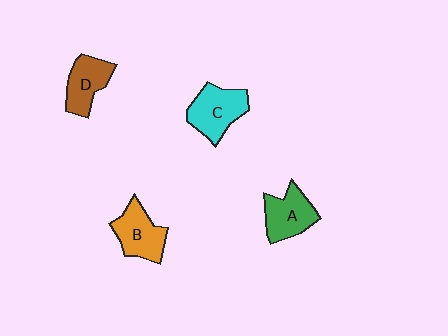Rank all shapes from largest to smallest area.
From largest to smallest: C (cyan), B (orange), A (green), D (brown).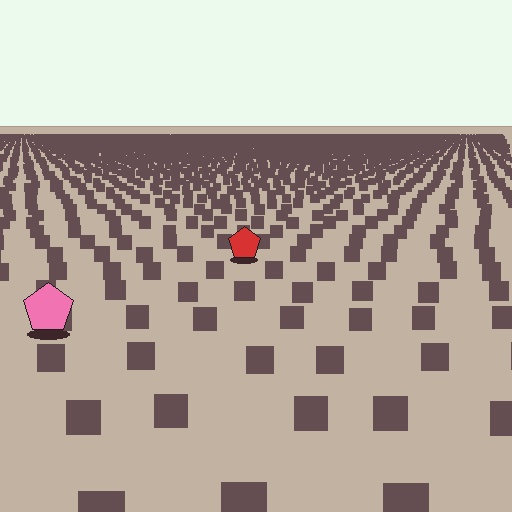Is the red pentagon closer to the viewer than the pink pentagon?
No. The pink pentagon is closer — you can tell from the texture gradient: the ground texture is coarser near it.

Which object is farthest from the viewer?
The red pentagon is farthest from the viewer. It appears smaller and the ground texture around it is denser.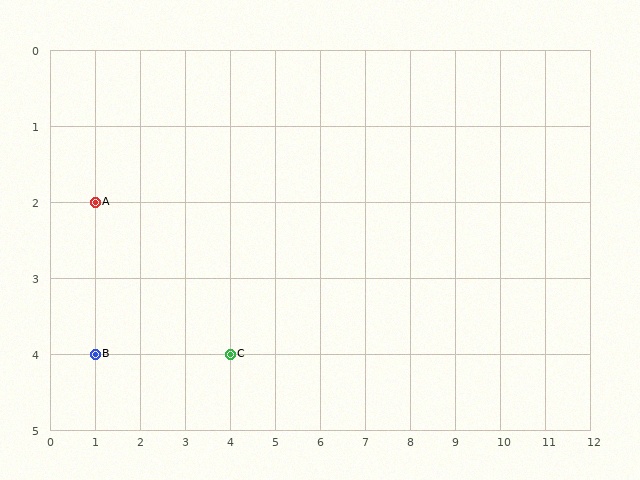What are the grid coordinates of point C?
Point C is at grid coordinates (4, 4).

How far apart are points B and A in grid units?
Points B and A are 2 rows apart.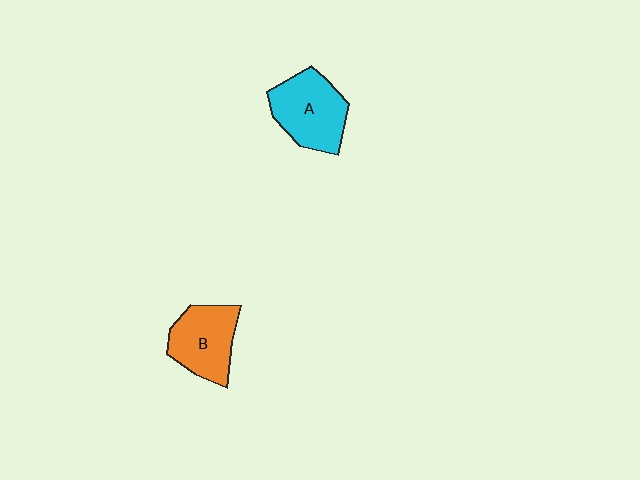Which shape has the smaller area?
Shape B (orange).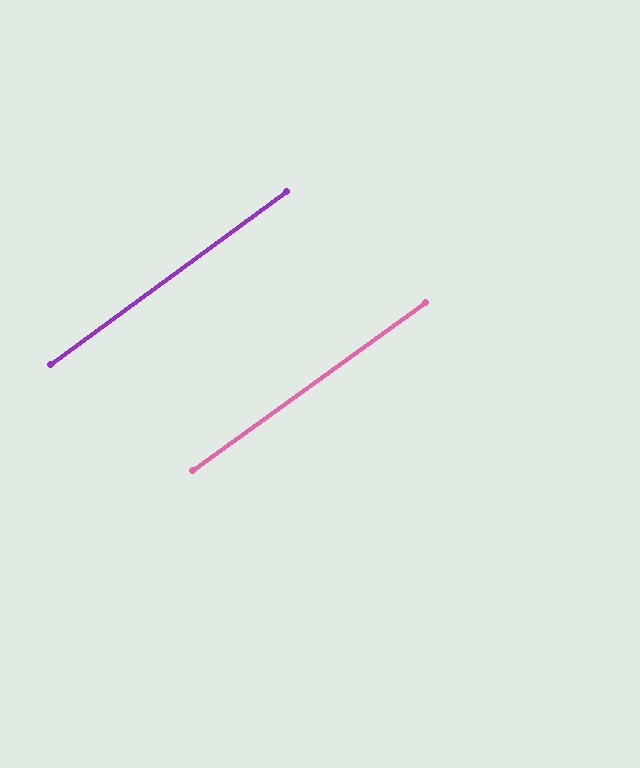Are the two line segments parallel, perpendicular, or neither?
Parallel — their directions differ by only 0.5°.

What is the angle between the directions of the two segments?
Approximately 0 degrees.